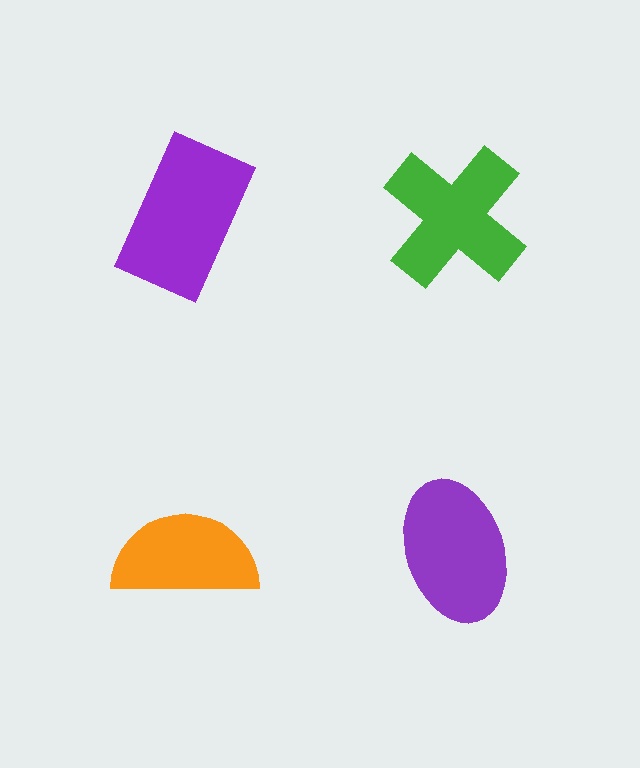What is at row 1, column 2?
A green cross.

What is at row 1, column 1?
A purple rectangle.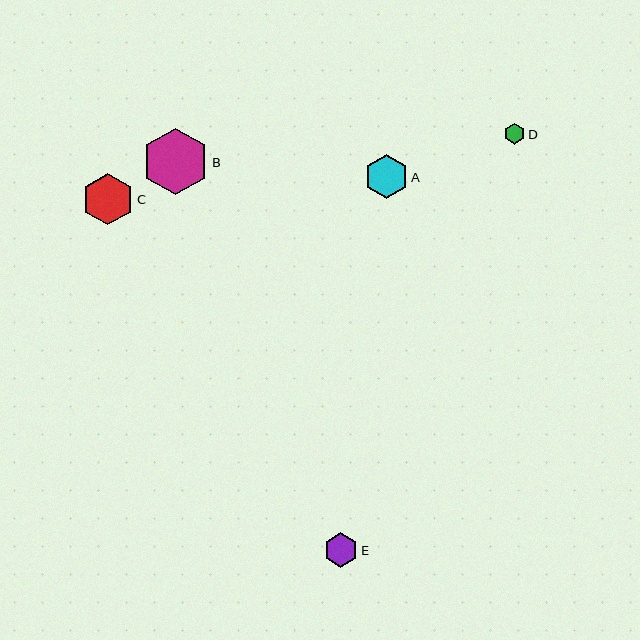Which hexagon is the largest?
Hexagon B is the largest with a size of approximately 67 pixels.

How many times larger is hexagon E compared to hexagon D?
Hexagon E is approximately 1.7 times the size of hexagon D.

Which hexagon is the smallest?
Hexagon D is the smallest with a size of approximately 21 pixels.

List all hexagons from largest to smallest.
From largest to smallest: B, C, A, E, D.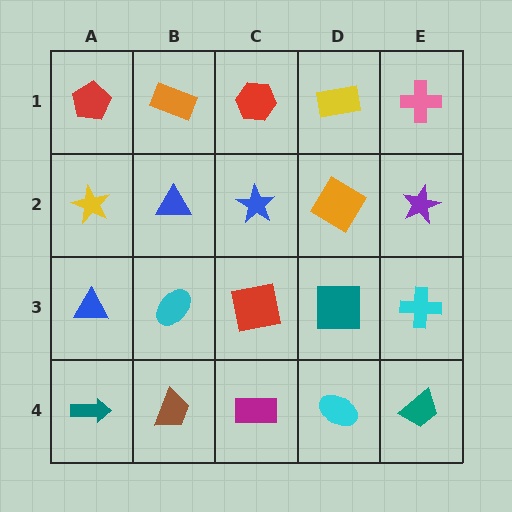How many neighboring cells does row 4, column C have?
3.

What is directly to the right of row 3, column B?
A red square.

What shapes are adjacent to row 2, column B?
An orange rectangle (row 1, column B), a cyan ellipse (row 3, column B), a yellow star (row 2, column A), a blue star (row 2, column C).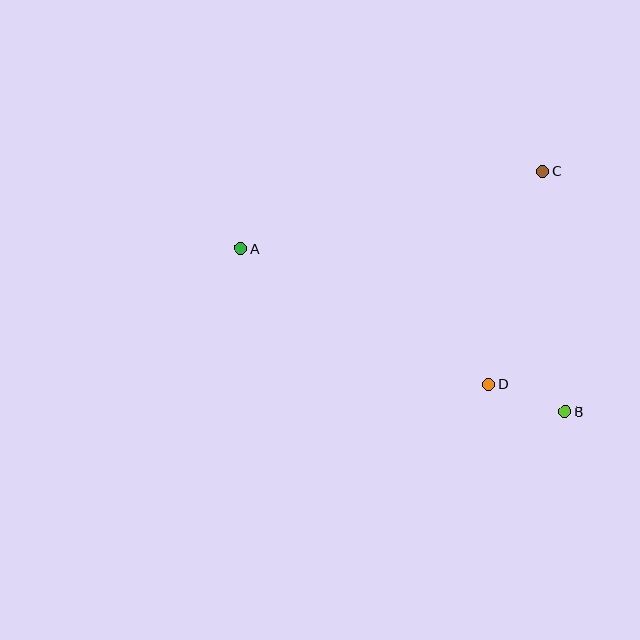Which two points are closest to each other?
Points B and D are closest to each other.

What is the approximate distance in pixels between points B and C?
The distance between B and C is approximately 242 pixels.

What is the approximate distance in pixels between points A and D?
The distance between A and D is approximately 283 pixels.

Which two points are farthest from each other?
Points A and B are farthest from each other.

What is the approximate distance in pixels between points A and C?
The distance between A and C is approximately 311 pixels.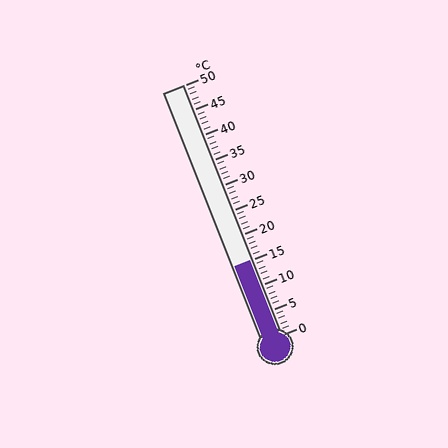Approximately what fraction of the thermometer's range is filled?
The thermometer is filled to approximately 30% of its range.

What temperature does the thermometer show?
The thermometer shows approximately 15°C.